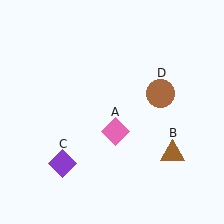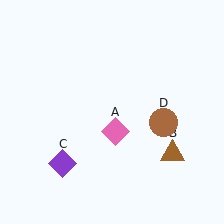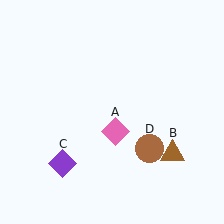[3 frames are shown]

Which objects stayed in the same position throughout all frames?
Pink diamond (object A) and brown triangle (object B) and purple diamond (object C) remained stationary.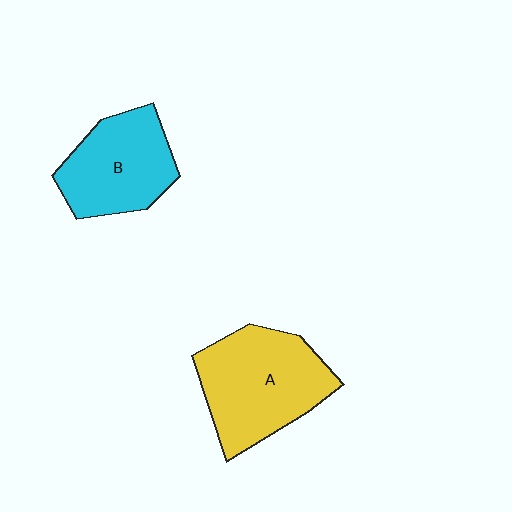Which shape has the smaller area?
Shape B (cyan).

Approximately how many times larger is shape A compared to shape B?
Approximately 1.3 times.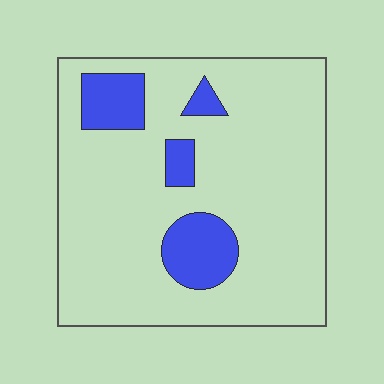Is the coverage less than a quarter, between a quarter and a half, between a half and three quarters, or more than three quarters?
Less than a quarter.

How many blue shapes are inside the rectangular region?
4.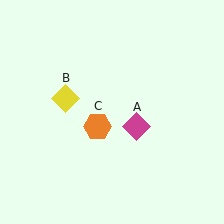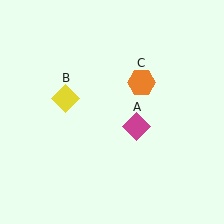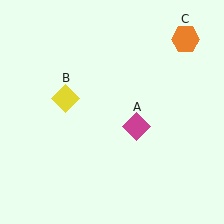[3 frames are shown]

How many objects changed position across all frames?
1 object changed position: orange hexagon (object C).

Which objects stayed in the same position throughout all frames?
Magenta diamond (object A) and yellow diamond (object B) remained stationary.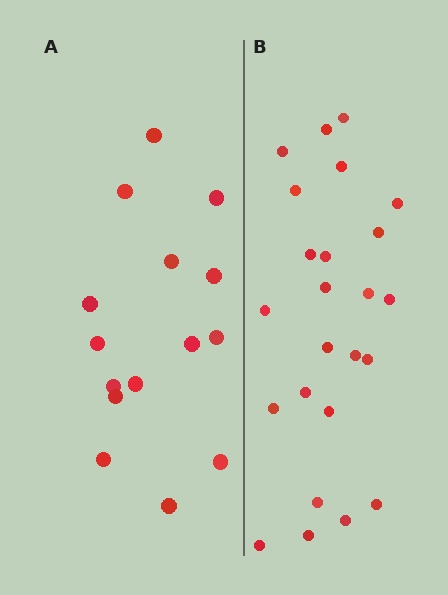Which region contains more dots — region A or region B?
Region B (the right region) has more dots.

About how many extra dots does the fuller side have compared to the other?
Region B has roughly 8 or so more dots than region A.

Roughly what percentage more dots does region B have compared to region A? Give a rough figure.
About 60% more.